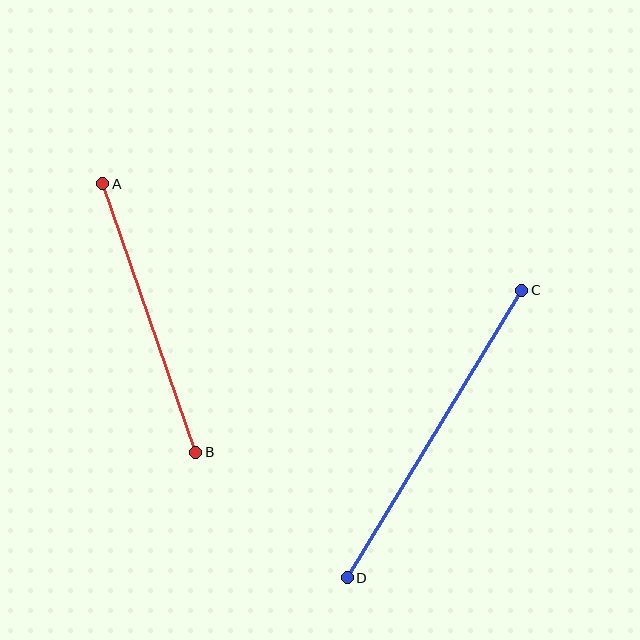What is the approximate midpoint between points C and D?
The midpoint is at approximately (434, 434) pixels.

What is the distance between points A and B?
The distance is approximately 284 pixels.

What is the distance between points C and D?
The distance is approximately 336 pixels.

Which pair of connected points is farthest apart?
Points C and D are farthest apart.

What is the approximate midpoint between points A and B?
The midpoint is at approximately (149, 318) pixels.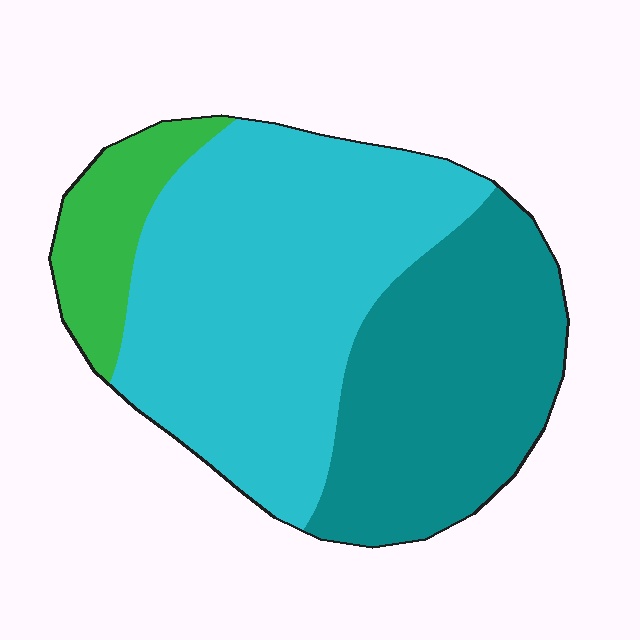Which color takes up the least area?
Green, at roughly 10%.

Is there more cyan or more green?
Cyan.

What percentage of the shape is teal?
Teal covers roughly 35% of the shape.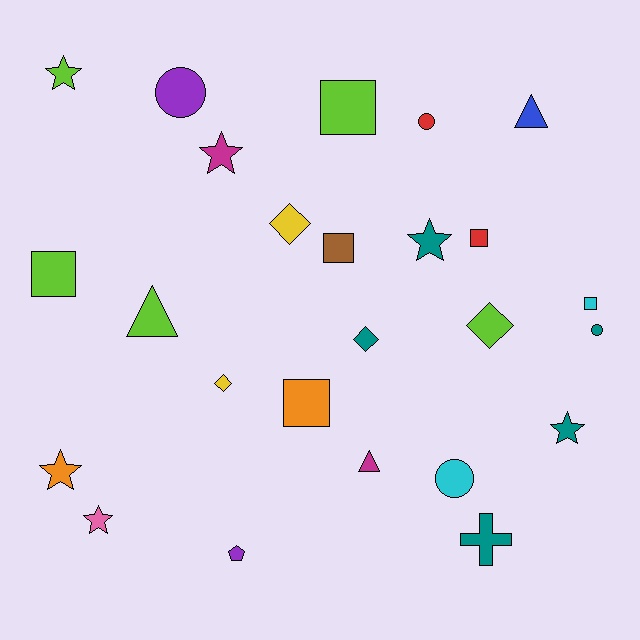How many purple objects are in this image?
There are 2 purple objects.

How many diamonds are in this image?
There are 4 diamonds.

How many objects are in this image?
There are 25 objects.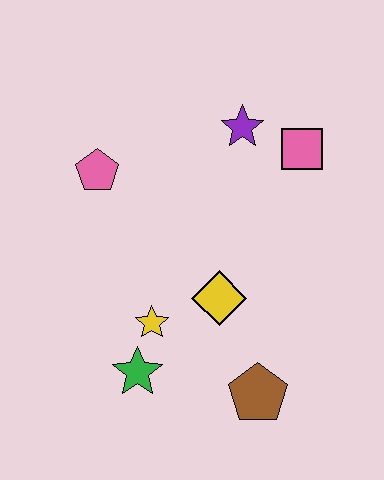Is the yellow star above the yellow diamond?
No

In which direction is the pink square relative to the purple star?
The pink square is to the right of the purple star.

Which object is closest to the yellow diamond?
The yellow star is closest to the yellow diamond.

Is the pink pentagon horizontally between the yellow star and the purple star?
No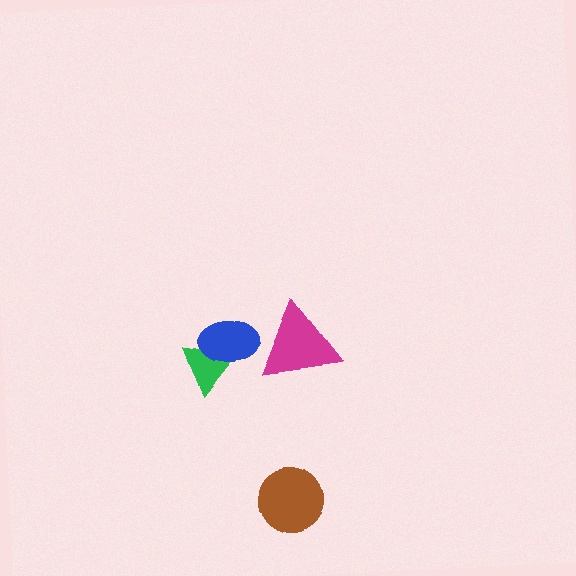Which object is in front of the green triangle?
The blue ellipse is in front of the green triangle.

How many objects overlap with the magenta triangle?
1 object overlaps with the magenta triangle.